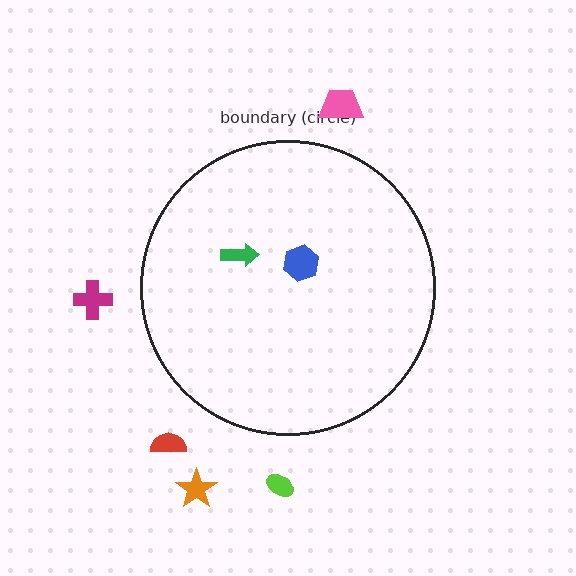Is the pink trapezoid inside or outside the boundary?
Outside.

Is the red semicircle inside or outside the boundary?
Outside.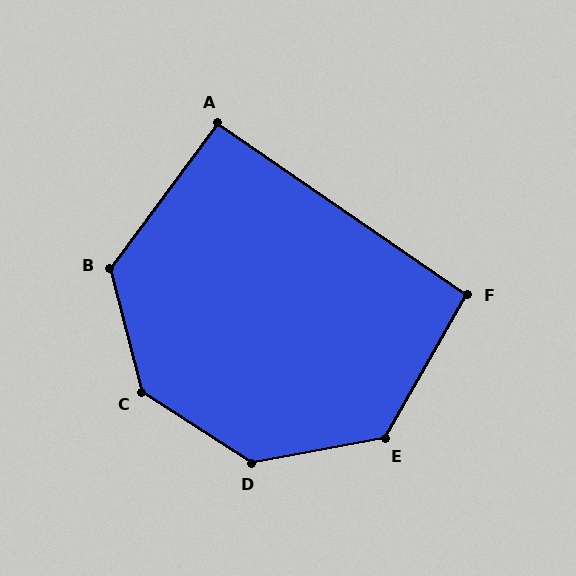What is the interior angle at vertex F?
Approximately 95 degrees (approximately right).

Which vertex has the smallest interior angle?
A, at approximately 92 degrees.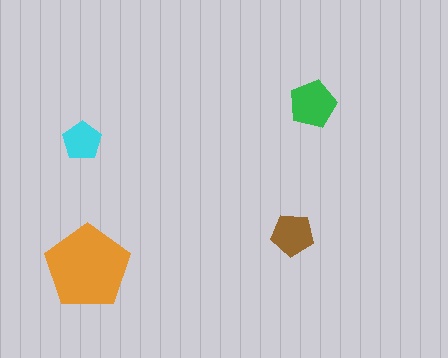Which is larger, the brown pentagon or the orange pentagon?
The orange one.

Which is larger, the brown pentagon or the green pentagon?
The green one.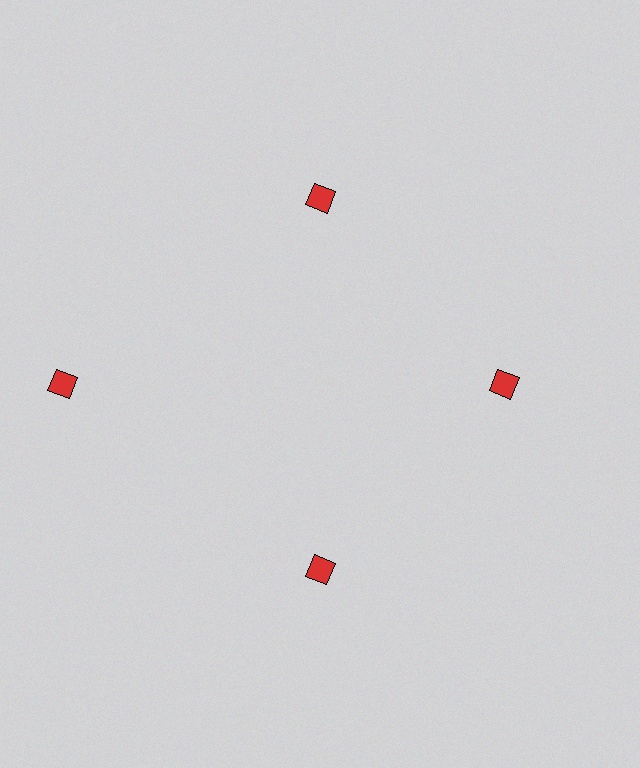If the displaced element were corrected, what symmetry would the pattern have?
It would have 4-fold rotational symmetry — the pattern would map onto itself every 90 degrees.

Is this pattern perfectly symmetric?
No. The 4 red diamonds are arranged in a ring, but one element near the 9 o'clock position is pushed outward from the center, breaking the 4-fold rotational symmetry.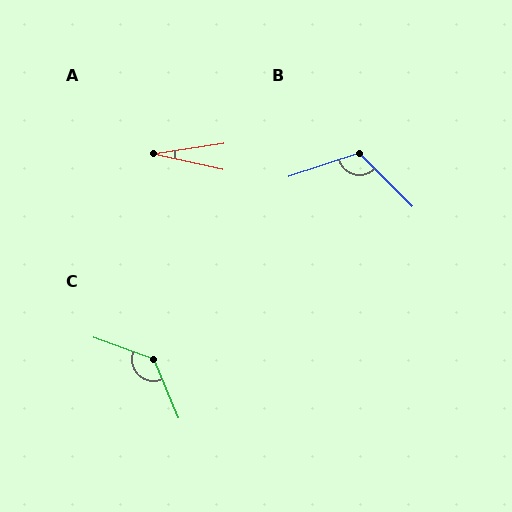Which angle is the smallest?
A, at approximately 21 degrees.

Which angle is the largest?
C, at approximately 132 degrees.